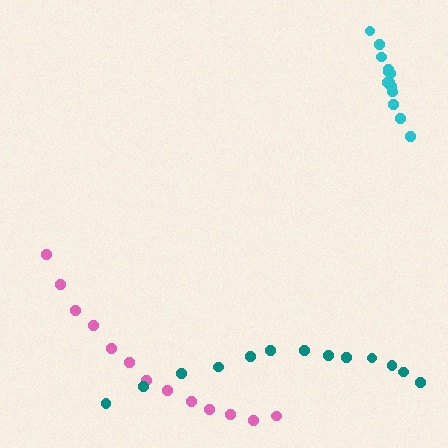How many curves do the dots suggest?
There are 3 distinct paths.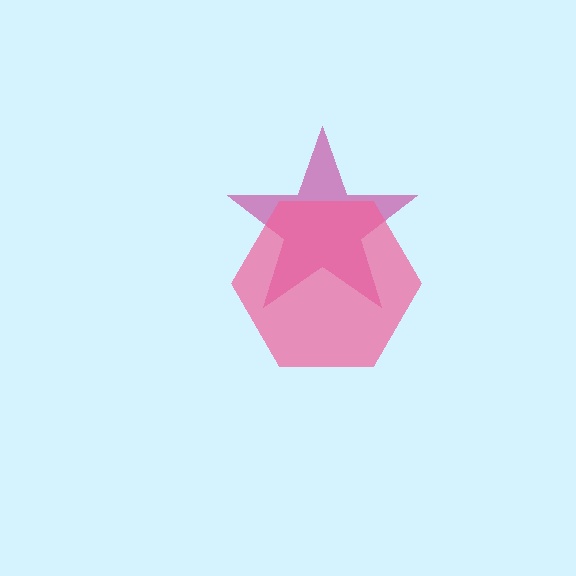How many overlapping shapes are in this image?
There are 2 overlapping shapes in the image.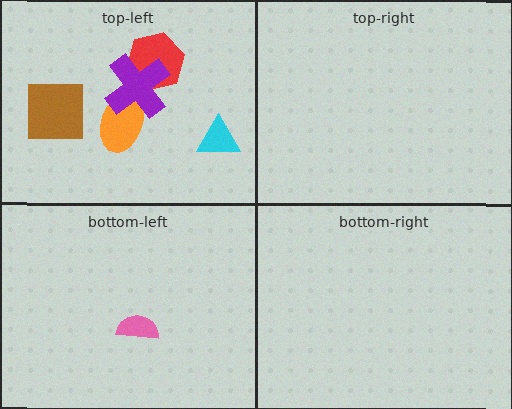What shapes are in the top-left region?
The brown square, the orange ellipse, the red hexagon, the cyan triangle, the purple cross.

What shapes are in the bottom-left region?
The pink semicircle.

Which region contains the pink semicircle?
The bottom-left region.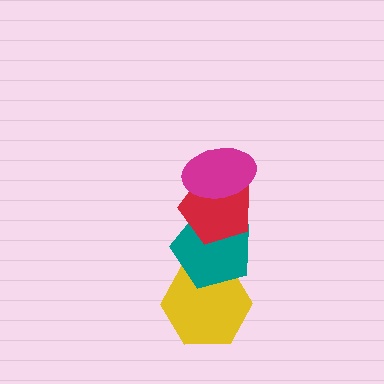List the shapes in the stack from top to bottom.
From top to bottom: the magenta ellipse, the red pentagon, the teal pentagon, the yellow hexagon.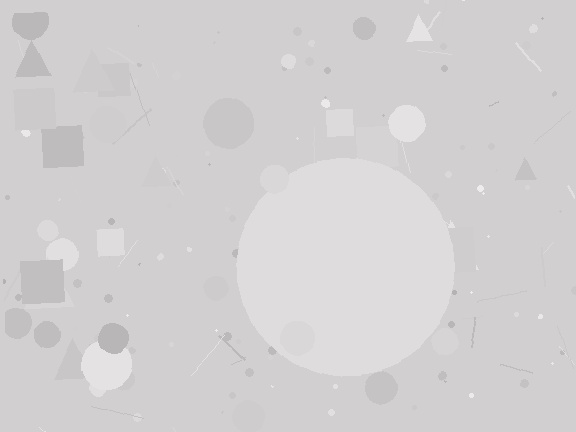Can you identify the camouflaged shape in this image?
The camouflaged shape is a circle.